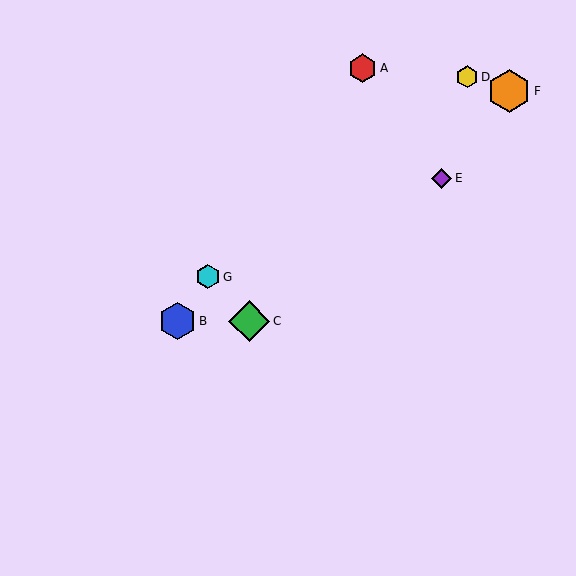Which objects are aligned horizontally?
Objects B, C are aligned horizontally.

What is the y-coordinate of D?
Object D is at y≈77.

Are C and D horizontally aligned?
No, C is at y≈321 and D is at y≈77.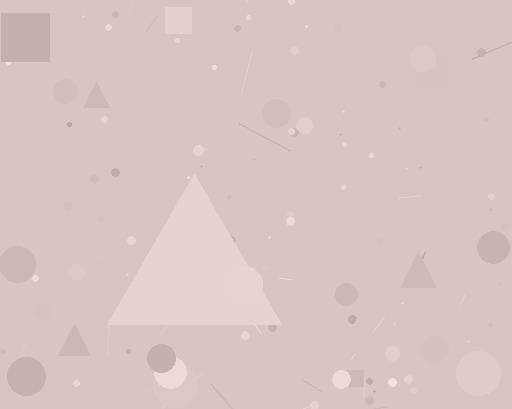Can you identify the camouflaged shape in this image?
The camouflaged shape is a triangle.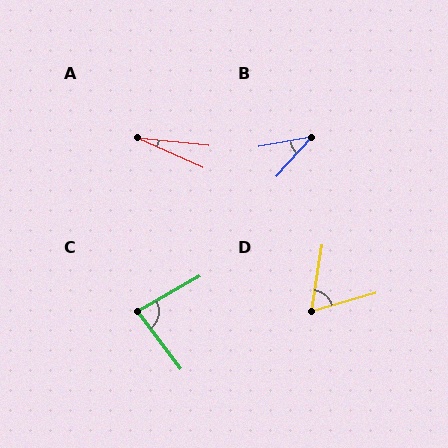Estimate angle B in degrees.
Approximately 37 degrees.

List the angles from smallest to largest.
A (19°), B (37°), D (65°), C (83°).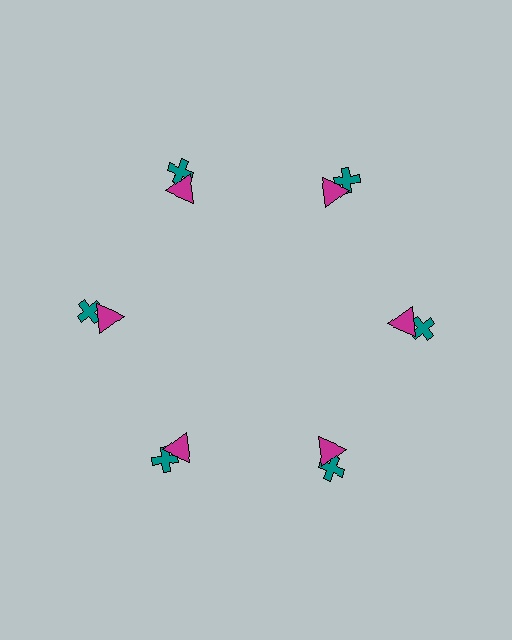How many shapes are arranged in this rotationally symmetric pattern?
There are 12 shapes, arranged in 6 groups of 2.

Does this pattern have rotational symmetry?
Yes, this pattern has 6-fold rotational symmetry. It looks the same after rotating 60 degrees around the center.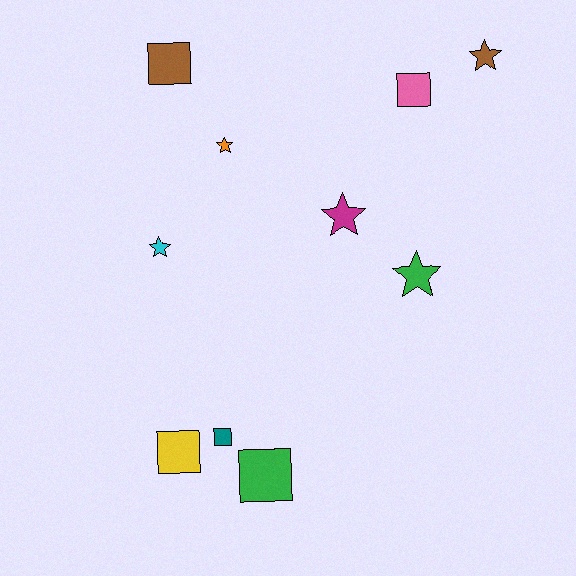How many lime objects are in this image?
There are no lime objects.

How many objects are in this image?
There are 10 objects.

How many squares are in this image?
There are 5 squares.